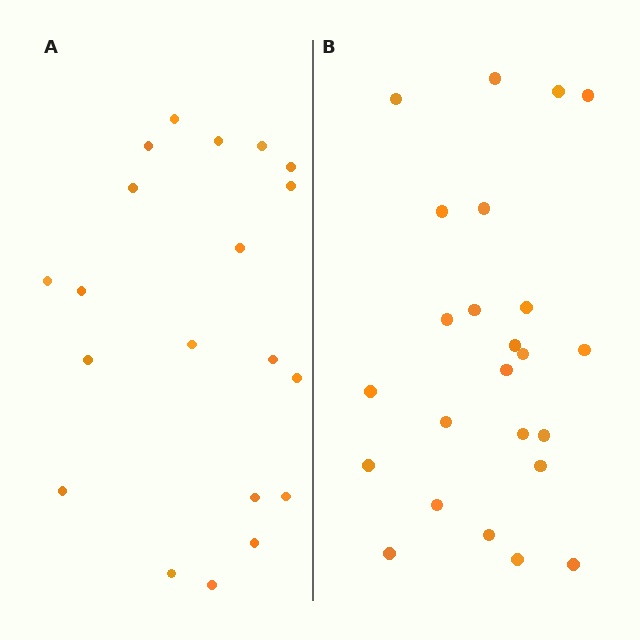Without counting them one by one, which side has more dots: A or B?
Region B (the right region) has more dots.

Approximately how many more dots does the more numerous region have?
Region B has about 4 more dots than region A.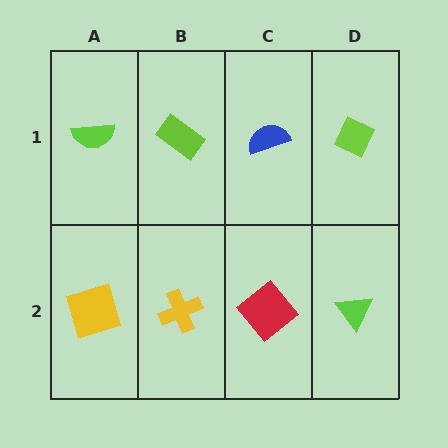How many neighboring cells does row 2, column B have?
3.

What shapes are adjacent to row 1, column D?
A lime triangle (row 2, column D), a blue semicircle (row 1, column C).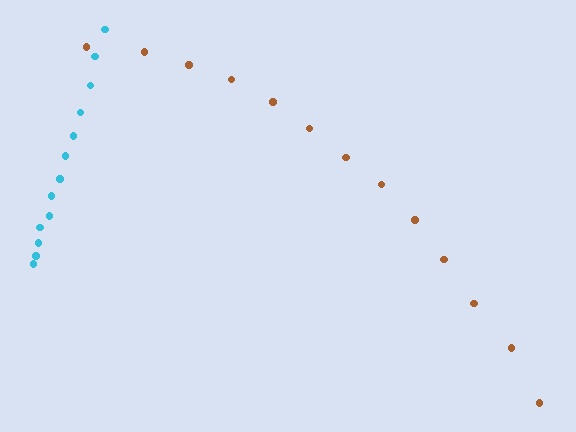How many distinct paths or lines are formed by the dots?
There are 2 distinct paths.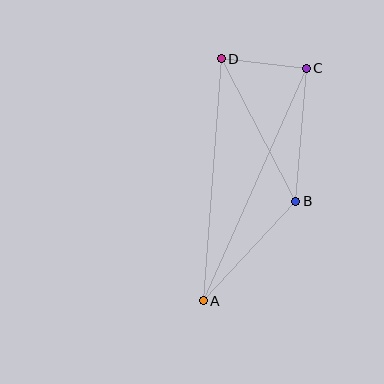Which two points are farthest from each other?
Points A and C are farthest from each other.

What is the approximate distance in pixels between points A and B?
The distance between A and B is approximately 136 pixels.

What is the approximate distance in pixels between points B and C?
The distance between B and C is approximately 133 pixels.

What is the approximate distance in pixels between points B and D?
The distance between B and D is approximately 161 pixels.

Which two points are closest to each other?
Points C and D are closest to each other.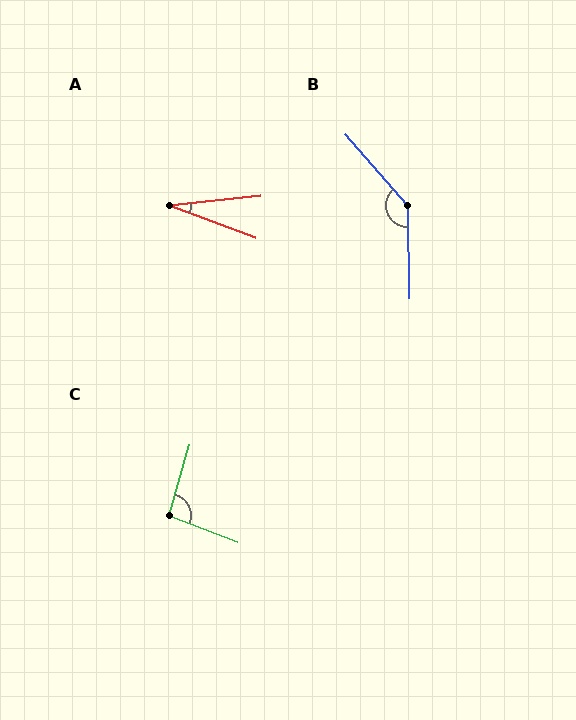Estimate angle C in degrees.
Approximately 95 degrees.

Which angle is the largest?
B, at approximately 140 degrees.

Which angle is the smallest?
A, at approximately 26 degrees.